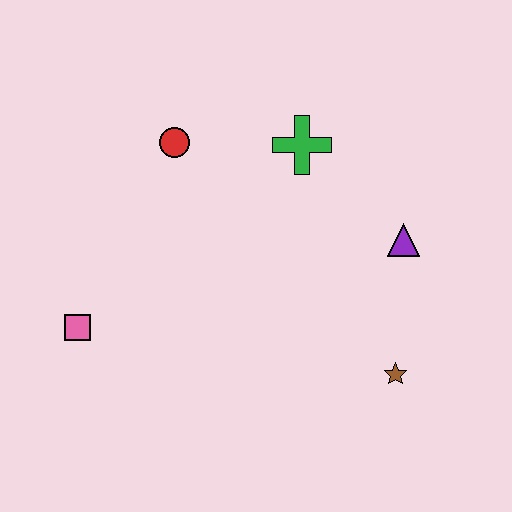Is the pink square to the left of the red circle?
Yes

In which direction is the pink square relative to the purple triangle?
The pink square is to the left of the purple triangle.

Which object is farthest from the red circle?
The brown star is farthest from the red circle.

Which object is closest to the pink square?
The red circle is closest to the pink square.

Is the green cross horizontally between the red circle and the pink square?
No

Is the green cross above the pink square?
Yes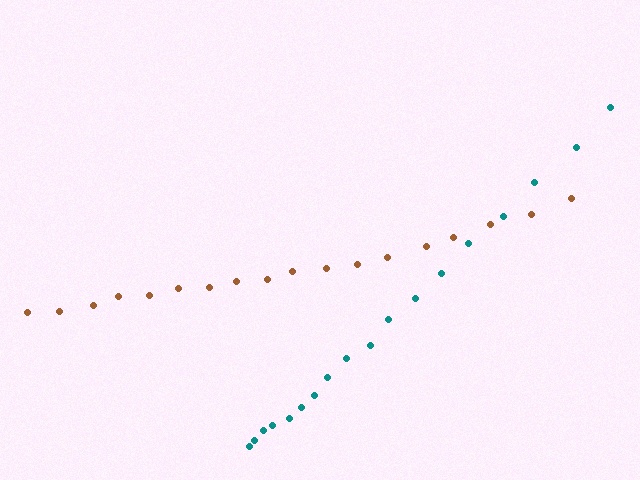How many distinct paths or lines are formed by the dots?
There are 2 distinct paths.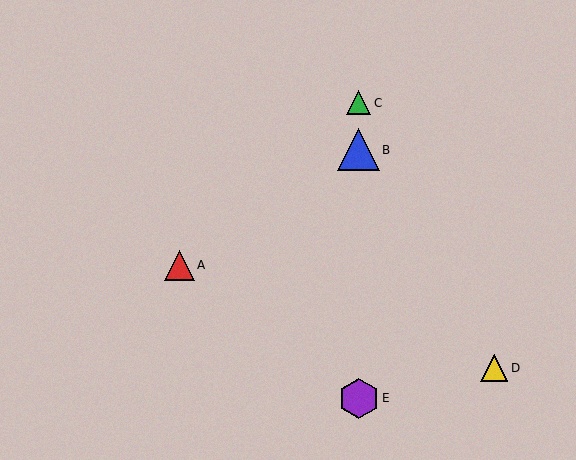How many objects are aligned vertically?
3 objects (B, C, E) are aligned vertically.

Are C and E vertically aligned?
Yes, both are at x≈359.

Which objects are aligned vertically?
Objects B, C, E are aligned vertically.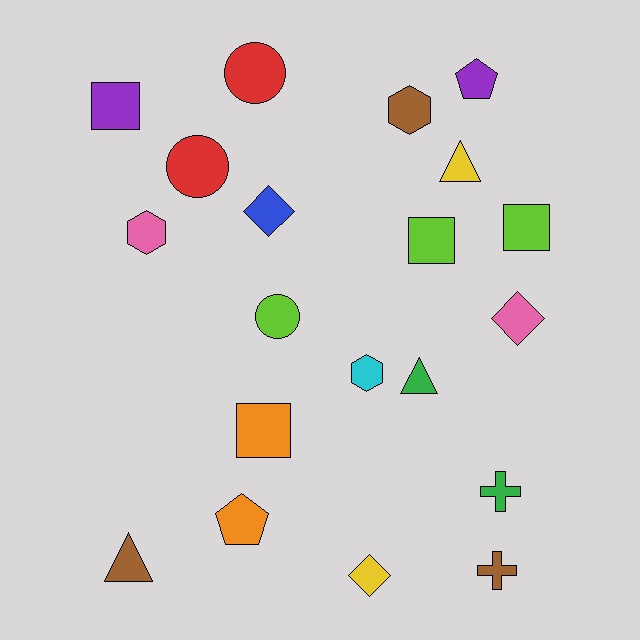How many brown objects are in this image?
There are 3 brown objects.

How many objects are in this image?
There are 20 objects.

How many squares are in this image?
There are 4 squares.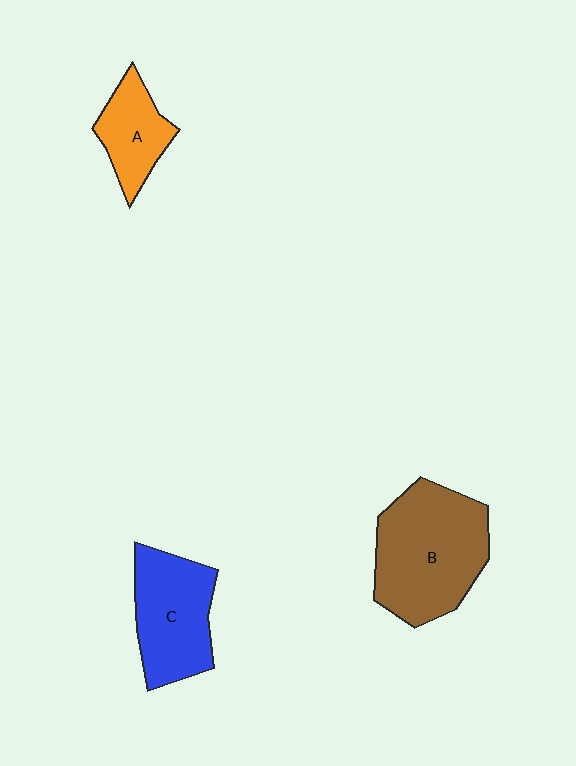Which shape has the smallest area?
Shape A (orange).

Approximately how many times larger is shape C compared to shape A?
Approximately 1.6 times.